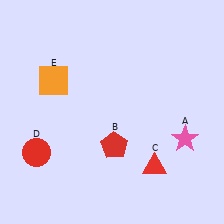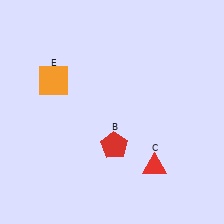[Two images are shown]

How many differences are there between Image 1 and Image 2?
There are 2 differences between the two images.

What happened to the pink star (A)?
The pink star (A) was removed in Image 2. It was in the bottom-right area of Image 1.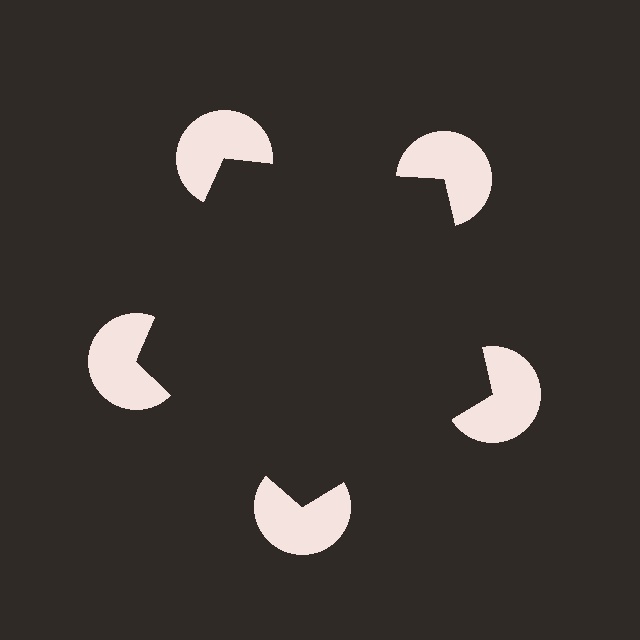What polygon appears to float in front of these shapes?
An illusory pentagon — its edges are inferred from the aligned wedge cuts in the pac-man discs, not physically drawn.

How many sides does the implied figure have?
5 sides.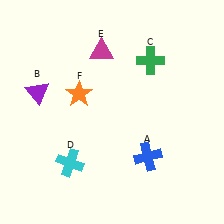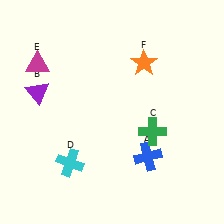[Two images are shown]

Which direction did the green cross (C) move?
The green cross (C) moved down.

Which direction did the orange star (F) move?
The orange star (F) moved right.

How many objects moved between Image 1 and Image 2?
3 objects moved between the two images.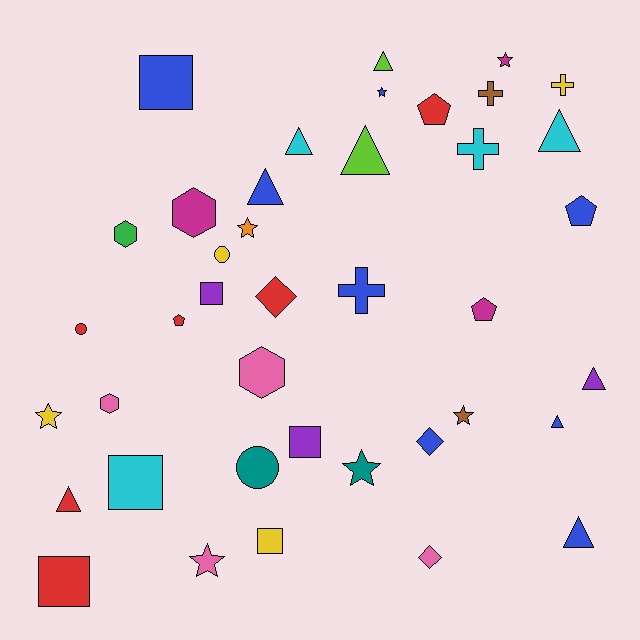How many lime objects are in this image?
There are 2 lime objects.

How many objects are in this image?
There are 40 objects.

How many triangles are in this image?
There are 9 triangles.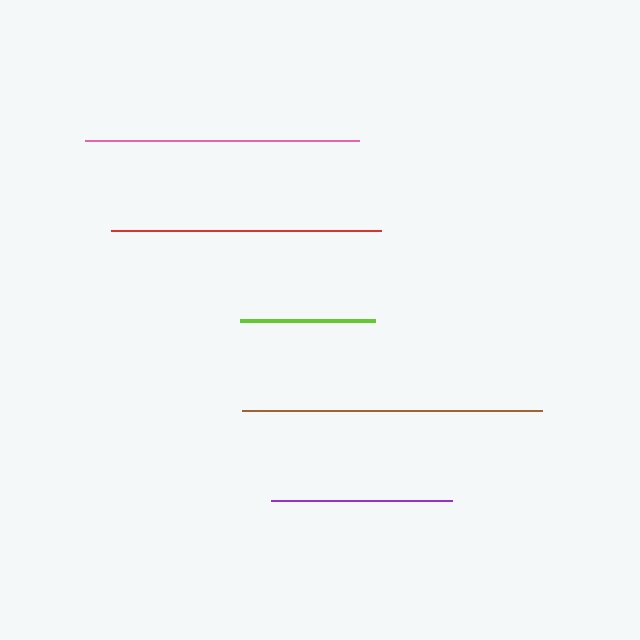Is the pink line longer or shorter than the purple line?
The pink line is longer than the purple line.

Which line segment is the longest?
The brown line is the longest at approximately 300 pixels.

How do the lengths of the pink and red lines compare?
The pink and red lines are approximately the same length.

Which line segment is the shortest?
The lime line is the shortest at approximately 135 pixels.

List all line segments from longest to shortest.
From longest to shortest: brown, pink, red, purple, lime.